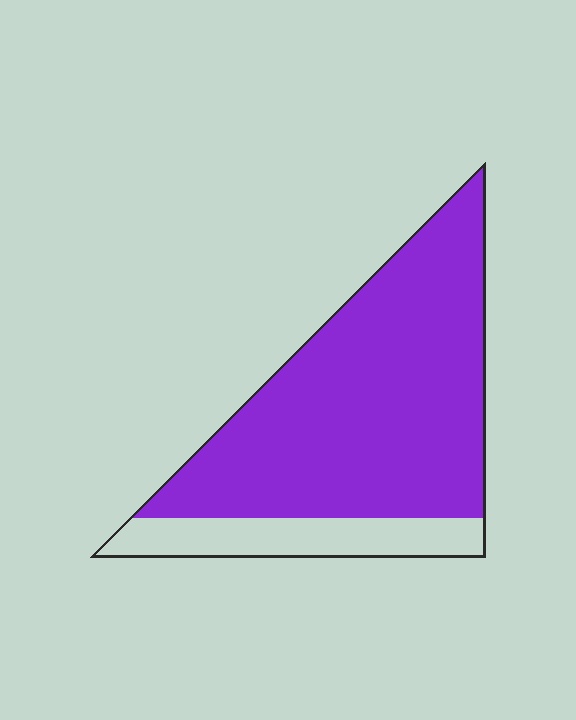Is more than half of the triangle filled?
Yes.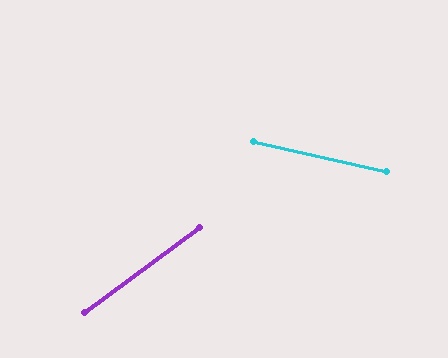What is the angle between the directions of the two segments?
Approximately 49 degrees.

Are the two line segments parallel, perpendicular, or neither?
Neither parallel nor perpendicular — they differ by about 49°.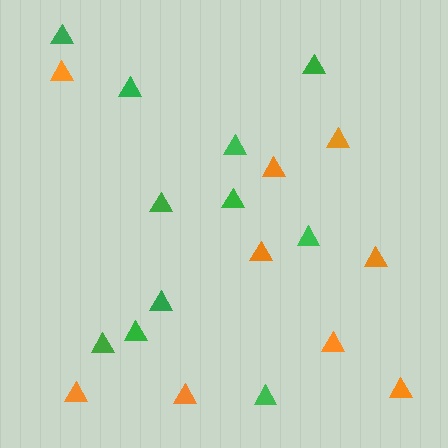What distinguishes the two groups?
There are 2 groups: one group of green triangles (11) and one group of orange triangles (9).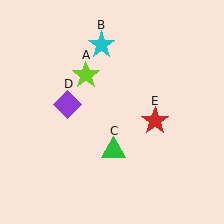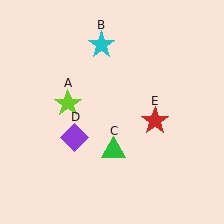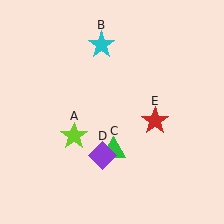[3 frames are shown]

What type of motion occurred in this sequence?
The lime star (object A), purple diamond (object D) rotated counterclockwise around the center of the scene.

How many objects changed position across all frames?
2 objects changed position: lime star (object A), purple diamond (object D).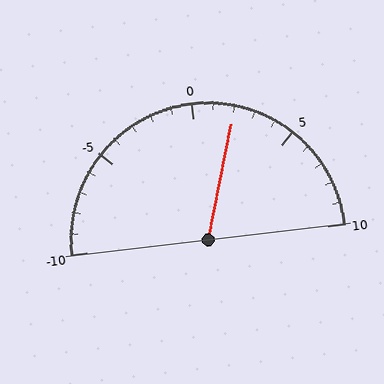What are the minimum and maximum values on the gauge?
The gauge ranges from -10 to 10.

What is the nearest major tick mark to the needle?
The nearest major tick mark is 0.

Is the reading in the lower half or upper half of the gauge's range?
The reading is in the upper half of the range (-10 to 10).